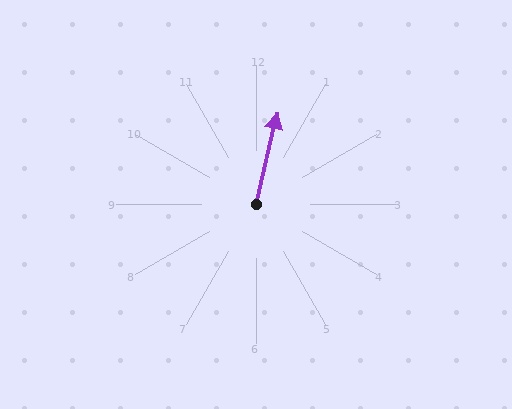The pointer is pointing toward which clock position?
Roughly 12 o'clock.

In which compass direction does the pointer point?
North.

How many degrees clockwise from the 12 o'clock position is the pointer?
Approximately 13 degrees.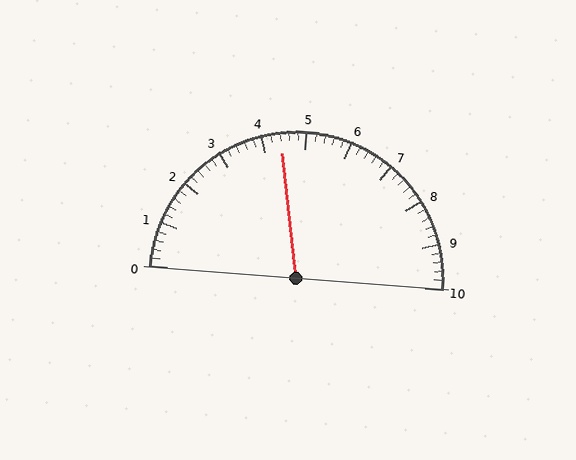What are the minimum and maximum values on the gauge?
The gauge ranges from 0 to 10.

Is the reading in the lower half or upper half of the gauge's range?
The reading is in the lower half of the range (0 to 10).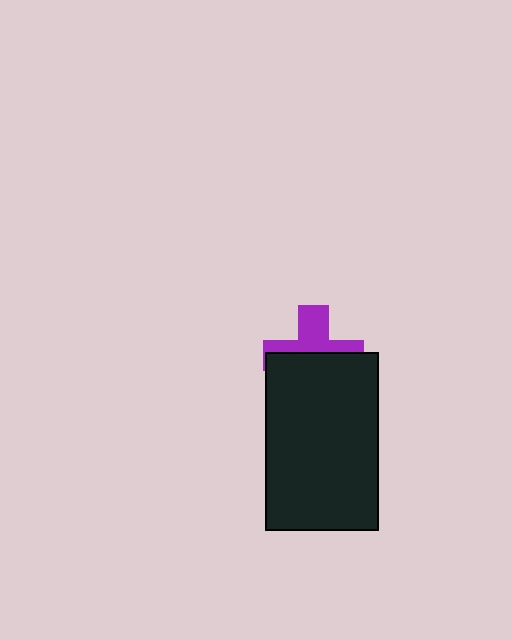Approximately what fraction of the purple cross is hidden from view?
Roughly 57% of the purple cross is hidden behind the black rectangle.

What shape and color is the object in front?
The object in front is a black rectangle.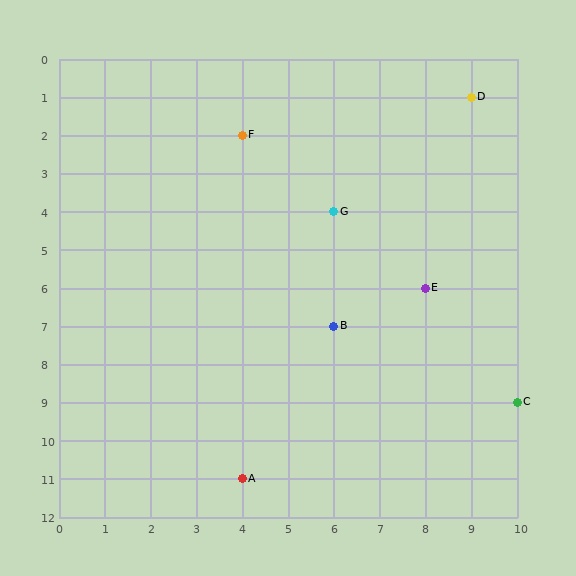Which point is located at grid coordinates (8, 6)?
Point E is at (8, 6).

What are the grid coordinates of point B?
Point B is at grid coordinates (6, 7).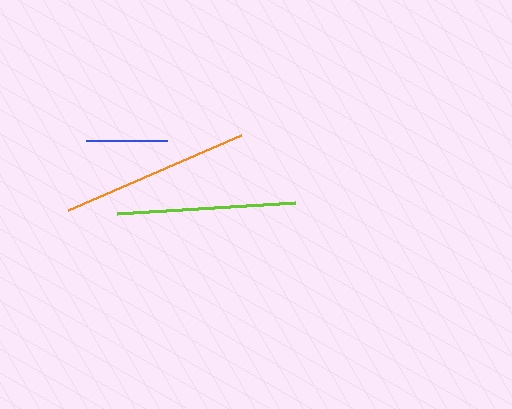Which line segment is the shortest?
The blue line is the shortest at approximately 80 pixels.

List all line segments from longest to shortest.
From longest to shortest: orange, lime, blue.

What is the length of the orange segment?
The orange segment is approximately 189 pixels long.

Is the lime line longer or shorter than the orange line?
The orange line is longer than the lime line.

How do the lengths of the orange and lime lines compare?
The orange and lime lines are approximately the same length.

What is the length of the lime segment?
The lime segment is approximately 178 pixels long.